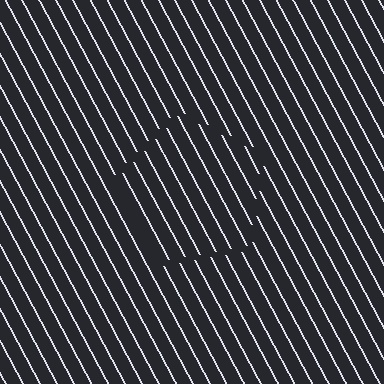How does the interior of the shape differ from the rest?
The interior of the shape contains the same grating, shifted by half a period — the contour is defined by the phase discontinuity where line-ends from the inner and outer gratings abut.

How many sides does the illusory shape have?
5 sides — the line-ends trace a pentagon.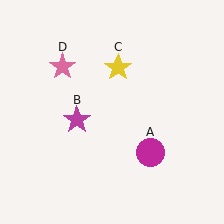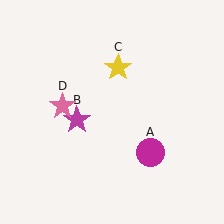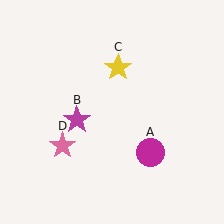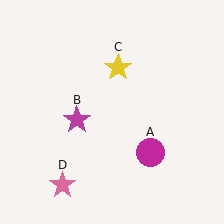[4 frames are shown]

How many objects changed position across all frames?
1 object changed position: pink star (object D).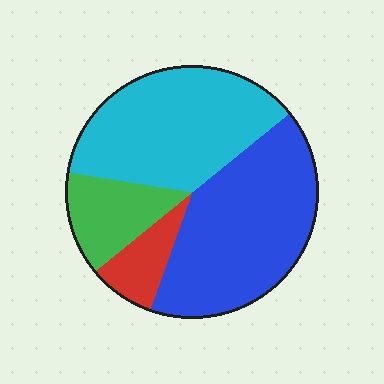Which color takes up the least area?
Red, at roughly 10%.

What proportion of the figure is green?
Green covers roughly 15% of the figure.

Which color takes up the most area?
Blue, at roughly 40%.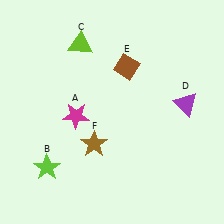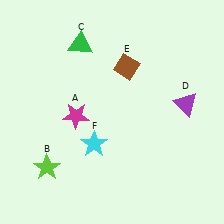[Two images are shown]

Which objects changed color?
C changed from lime to green. F changed from brown to cyan.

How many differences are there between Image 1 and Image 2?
There are 2 differences between the two images.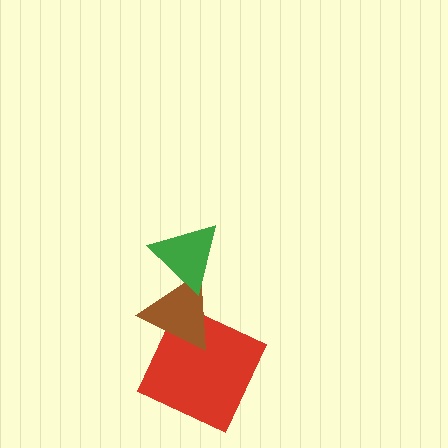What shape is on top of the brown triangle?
The green triangle is on top of the brown triangle.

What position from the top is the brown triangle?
The brown triangle is 2nd from the top.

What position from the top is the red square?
The red square is 3rd from the top.